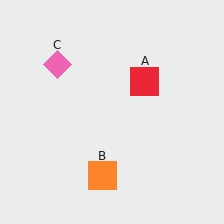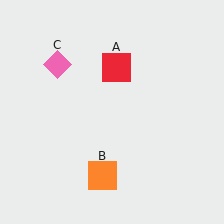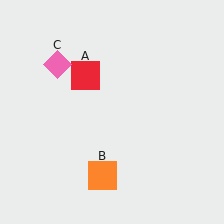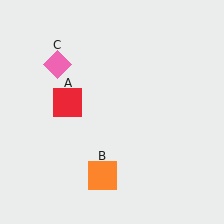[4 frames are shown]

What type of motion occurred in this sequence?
The red square (object A) rotated counterclockwise around the center of the scene.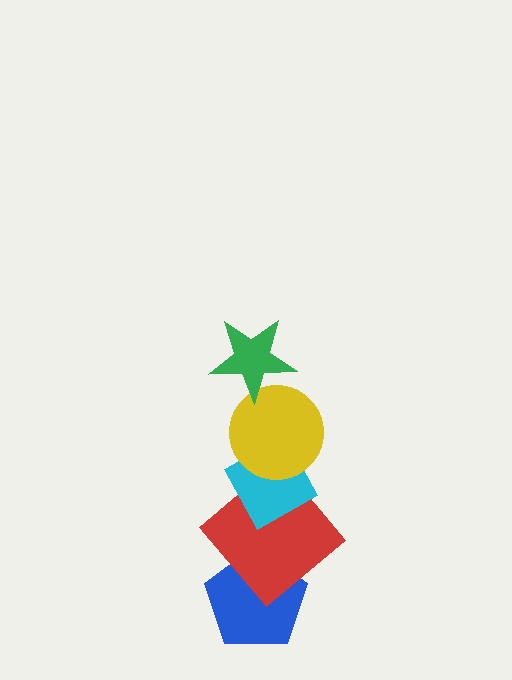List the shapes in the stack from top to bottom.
From top to bottom: the green star, the yellow circle, the cyan diamond, the red diamond, the blue pentagon.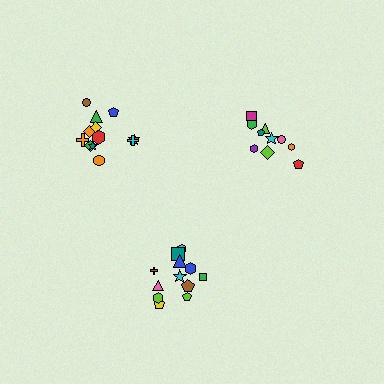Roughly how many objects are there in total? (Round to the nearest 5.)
Roughly 35 objects in total.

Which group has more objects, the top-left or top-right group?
The top-left group.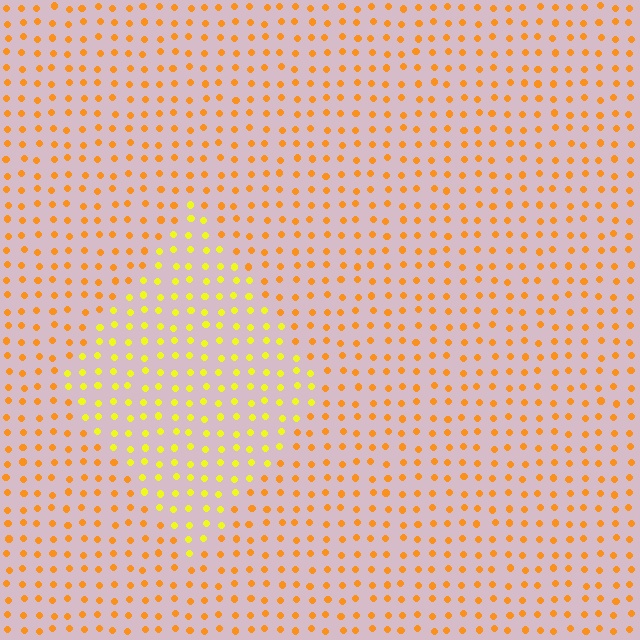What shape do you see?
I see a diamond.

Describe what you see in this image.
The image is filled with small orange elements in a uniform arrangement. A diamond-shaped region is visible where the elements are tinted to a slightly different hue, forming a subtle color boundary.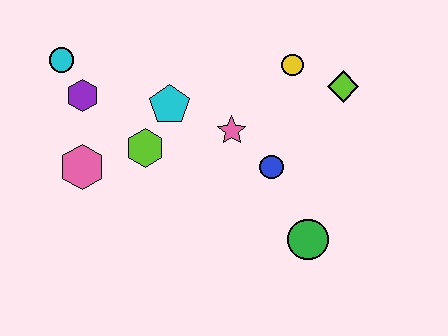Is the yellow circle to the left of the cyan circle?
No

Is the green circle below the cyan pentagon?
Yes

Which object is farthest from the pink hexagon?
The lime diamond is farthest from the pink hexagon.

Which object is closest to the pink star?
The blue circle is closest to the pink star.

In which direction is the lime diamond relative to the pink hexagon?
The lime diamond is to the right of the pink hexagon.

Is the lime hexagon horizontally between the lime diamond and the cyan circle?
Yes